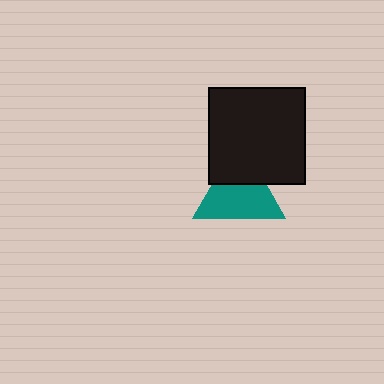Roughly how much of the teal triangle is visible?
Most of it is visible (roughly 65%).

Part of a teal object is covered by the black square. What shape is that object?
It is a triangle.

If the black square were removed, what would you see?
You would see the complete teal triangle.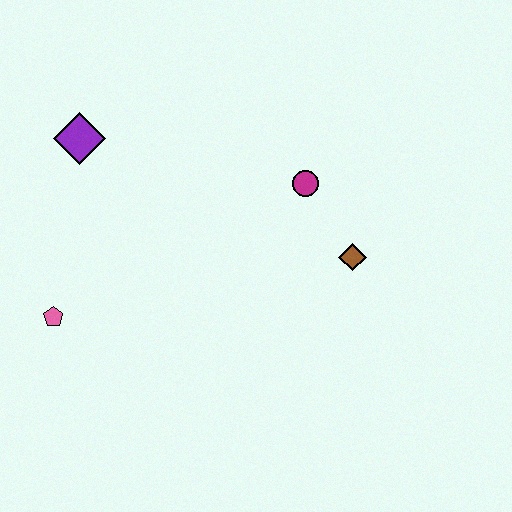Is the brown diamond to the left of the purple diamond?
No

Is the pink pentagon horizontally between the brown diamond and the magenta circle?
No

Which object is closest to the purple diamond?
The pink pentagon is closest to the purple diamond.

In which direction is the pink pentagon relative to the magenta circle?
The pink pentagon is to the left of the magenta circle.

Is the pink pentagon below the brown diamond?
Yes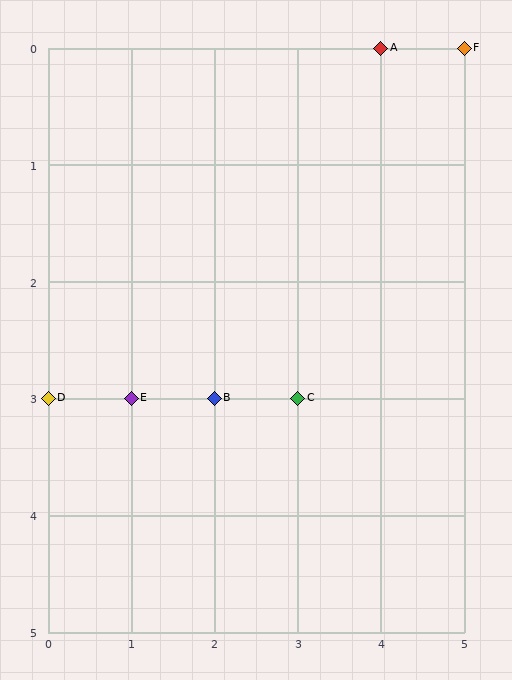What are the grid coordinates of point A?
Point A is at grid coordinates (4, 0).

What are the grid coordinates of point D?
Point D is at grid coordinates (0, 3).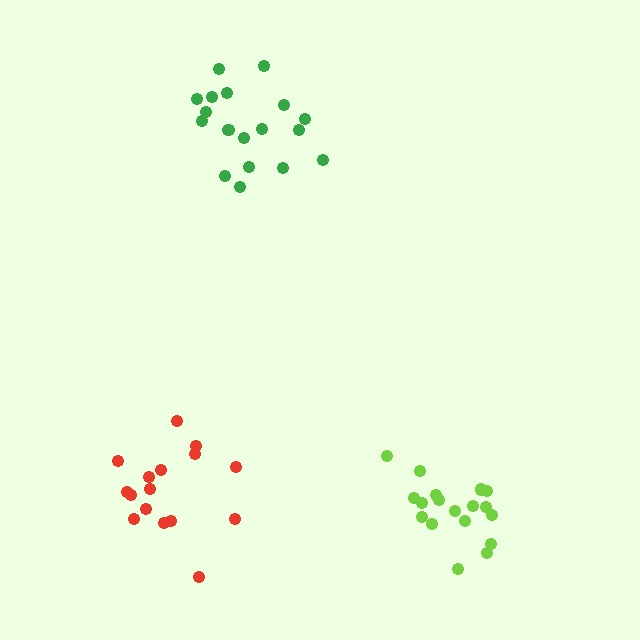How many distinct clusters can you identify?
There are 3 distinct clusters.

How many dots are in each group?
Group 1: 16 dots, Group 2: 18 dots, Group 3: 18 dots (52 total).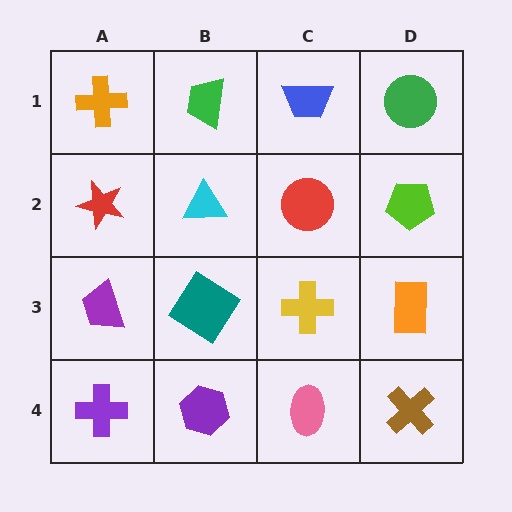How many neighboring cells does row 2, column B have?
4.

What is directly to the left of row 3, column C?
A teal diamond.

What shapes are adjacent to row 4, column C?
A yellow cross (row 3, column C), a purple hexagon (row 4, column B), a brown cross (row 4, column D).